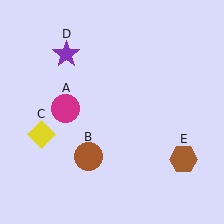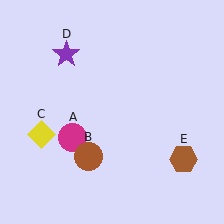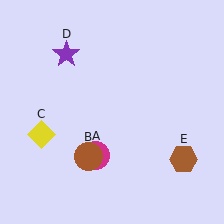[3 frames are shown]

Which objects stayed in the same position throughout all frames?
Brown circle (object B) and yellow diamond (object C) and purple star (object D) and brown hexagon (object E) remained stationary.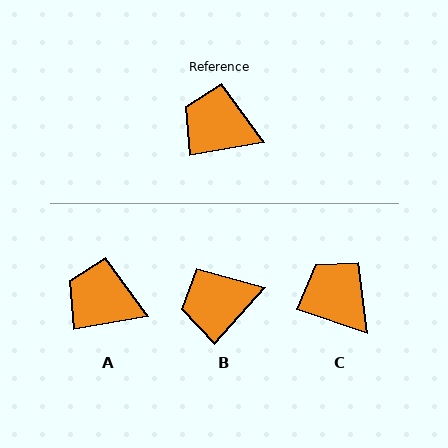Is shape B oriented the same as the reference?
No, it is off by about 38 degrees.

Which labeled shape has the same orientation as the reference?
A.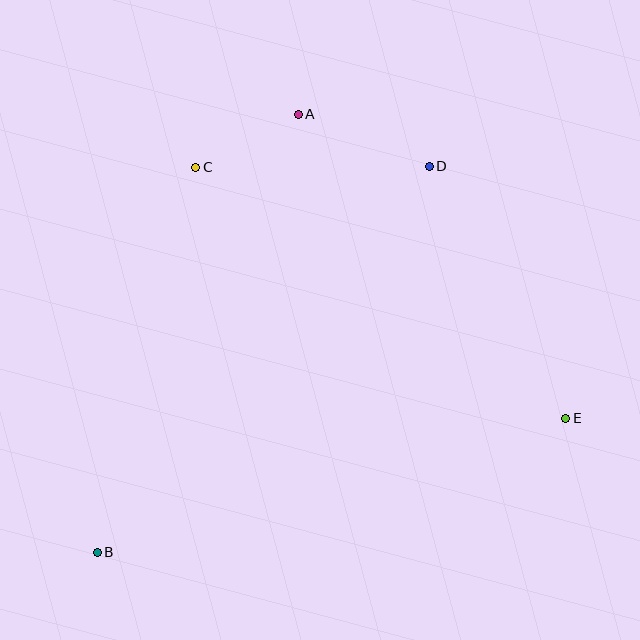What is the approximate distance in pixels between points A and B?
The distance between A and B is approximately 482 pixels.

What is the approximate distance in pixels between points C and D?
The distance between C and D is approximately 233 pixels.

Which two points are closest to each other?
Points A and C are closest to each other.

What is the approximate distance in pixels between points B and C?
The distance between B and C is approximately 397 pixels.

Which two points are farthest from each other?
Points B and D are farthest from each other.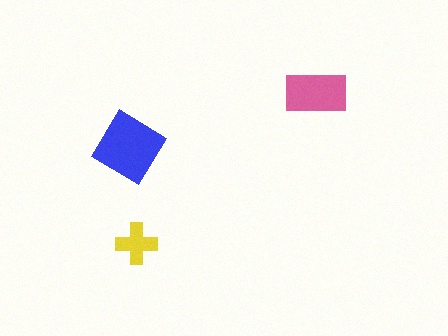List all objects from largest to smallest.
The blue diamond, the pink rectangle, the yellow cross.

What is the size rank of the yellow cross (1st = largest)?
3rd.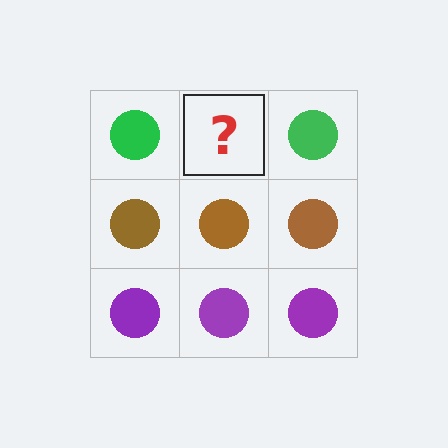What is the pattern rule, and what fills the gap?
The rule is that each row has a consistent color. The gap should be filled with a green circle.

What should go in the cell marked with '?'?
The missing cell should contain a green circle.